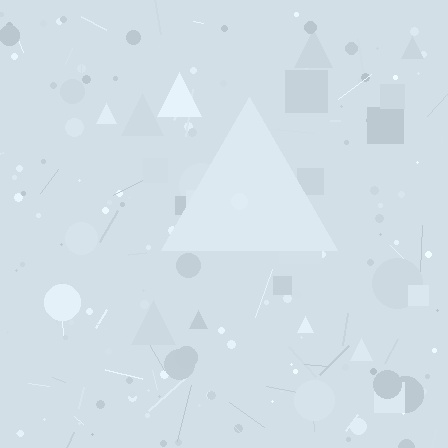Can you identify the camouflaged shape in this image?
The camouflaged shape is a triangle.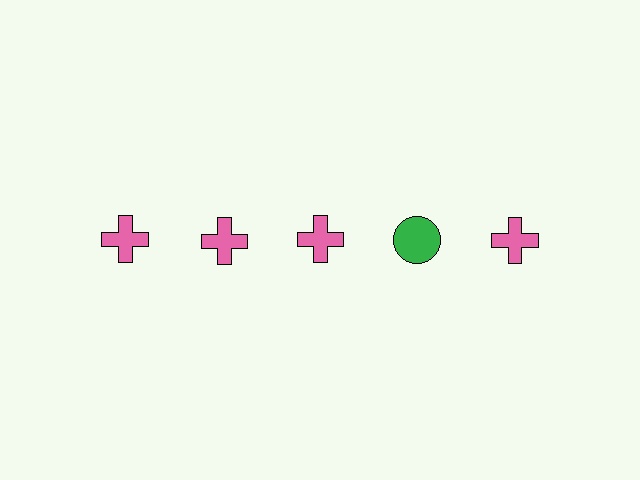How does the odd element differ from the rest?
It differs in both color (green instead of pink) and shape (circle instead of cross).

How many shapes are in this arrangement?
There are 5 shapes arranged in a grid pattern.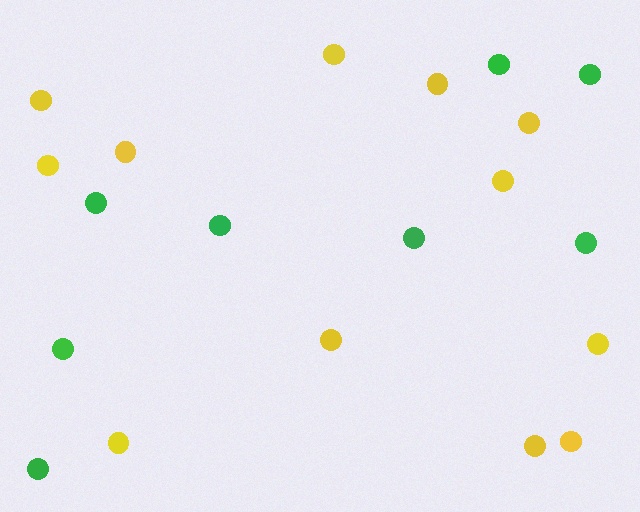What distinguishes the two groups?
There are 2 groups: one group of yellow circles (12) and one group of green circles (8).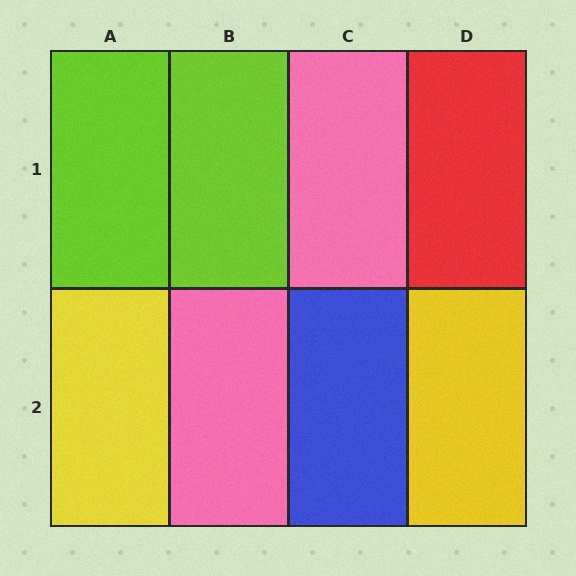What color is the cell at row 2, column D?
Yellow.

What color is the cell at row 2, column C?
Blue.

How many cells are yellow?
2 cells are yellow.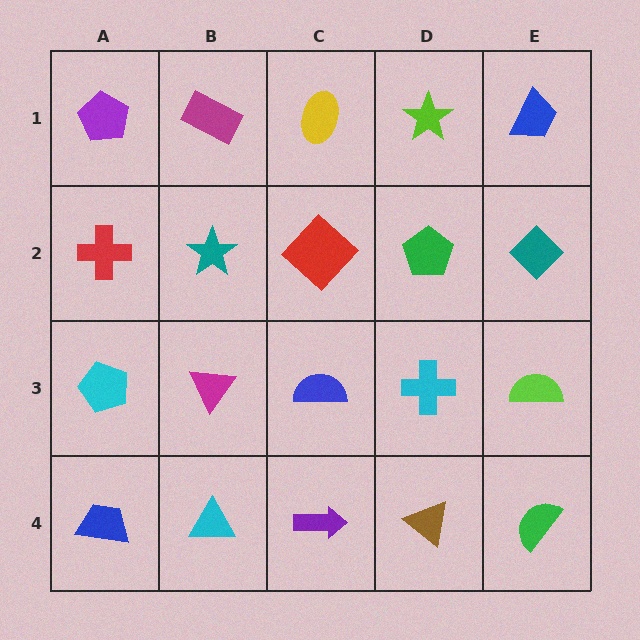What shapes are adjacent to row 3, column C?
A red diamond (row 2, column C), a purple arrow (row 4, column C), a magenta triangle (row 3, column B), a cyan cross (row 3, column D).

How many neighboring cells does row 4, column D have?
3.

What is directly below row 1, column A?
A red cross.